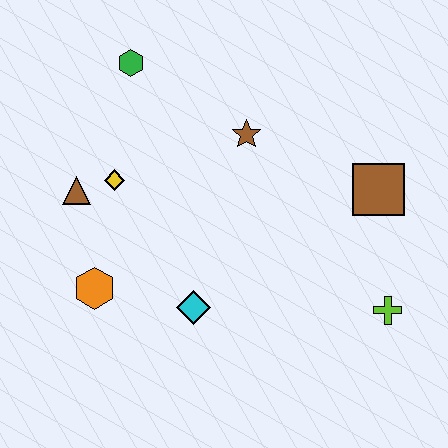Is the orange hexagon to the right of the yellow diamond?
No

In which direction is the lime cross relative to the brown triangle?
The lime cross is to the right of the brown triangle.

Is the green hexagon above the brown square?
Yes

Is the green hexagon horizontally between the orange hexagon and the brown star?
Yes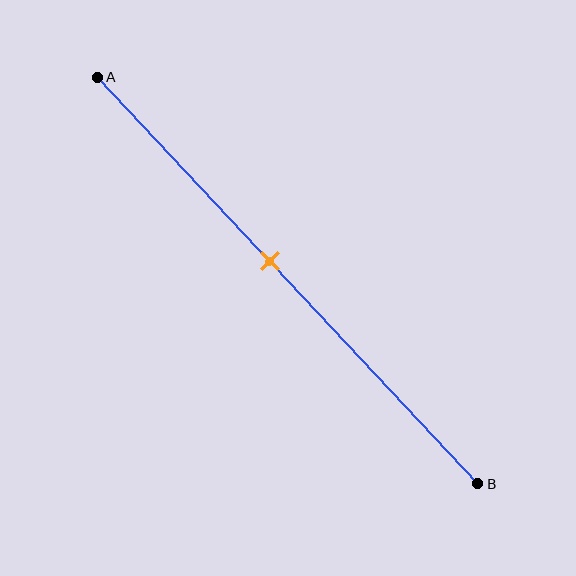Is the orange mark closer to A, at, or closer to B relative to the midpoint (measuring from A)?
The orange mark is closer to point A than the midpoint of segment AB.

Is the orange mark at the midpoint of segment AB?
No, the mark is at about 45% from A, not at the 50% midpoint.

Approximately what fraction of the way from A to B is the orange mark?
The orange mark is approximately 45% of the way from A to B.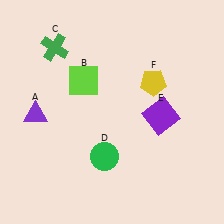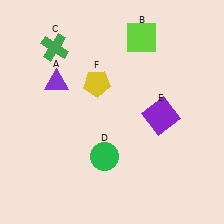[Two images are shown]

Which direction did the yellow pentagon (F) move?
The yellow pentagon (F) moved left.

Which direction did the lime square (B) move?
The lime square (B) moved right.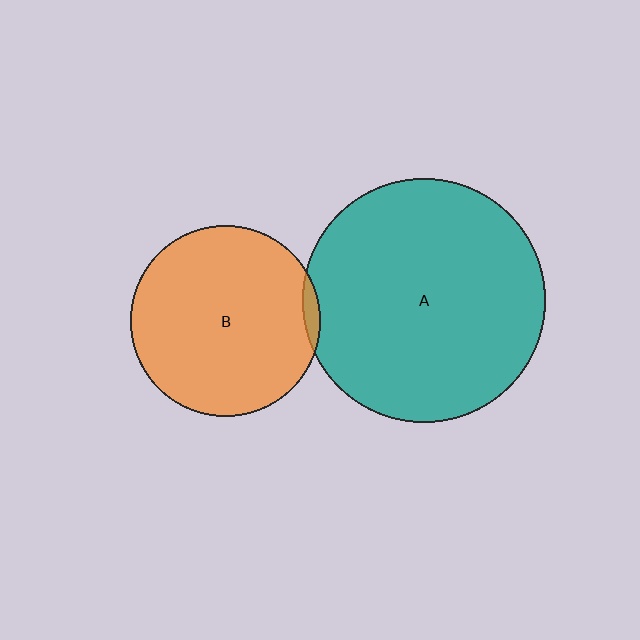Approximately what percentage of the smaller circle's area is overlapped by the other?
Approximately 5%.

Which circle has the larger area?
Circle A (teal).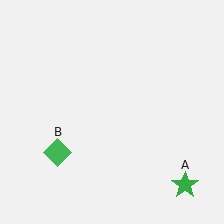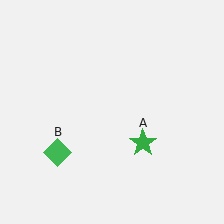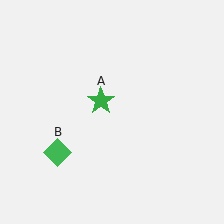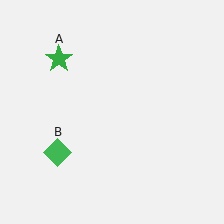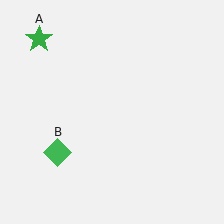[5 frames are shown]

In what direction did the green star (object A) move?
The green star (object A) moved up and to the left.